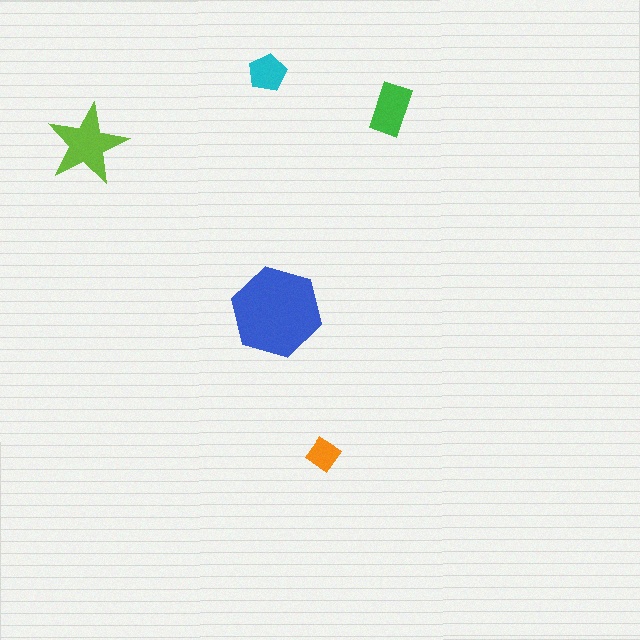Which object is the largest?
The blue hexagon.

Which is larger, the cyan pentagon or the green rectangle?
The green rectangle.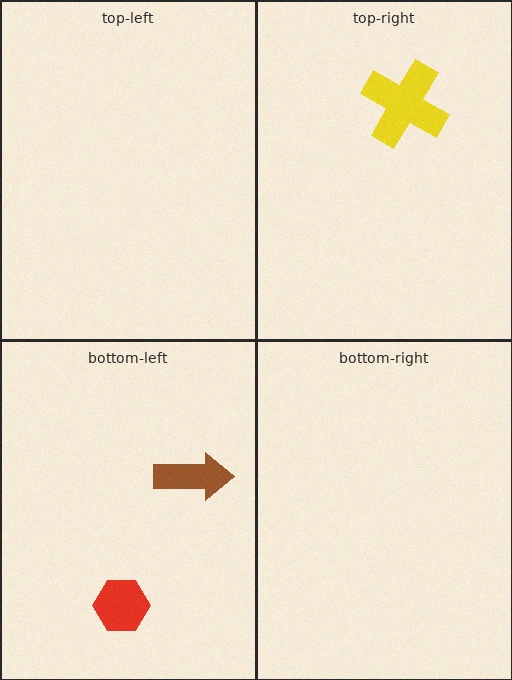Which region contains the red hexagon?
The bottom-left region.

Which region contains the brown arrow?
The bottom-left region.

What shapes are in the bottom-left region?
The brown arrow, the red hexagon.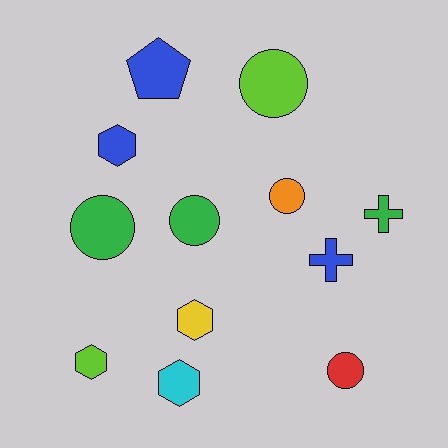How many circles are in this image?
There are 5 circles.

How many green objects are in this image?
There are 3 green objects.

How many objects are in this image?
There are 12 objects.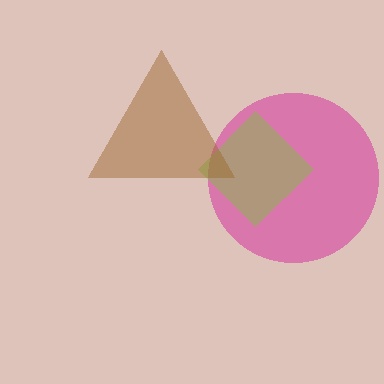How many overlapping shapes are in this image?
There are 3 overlapping shapes in the image.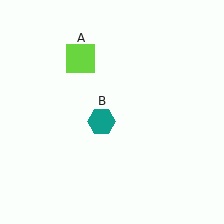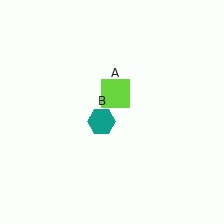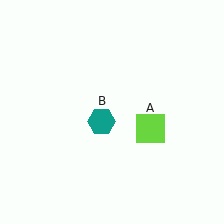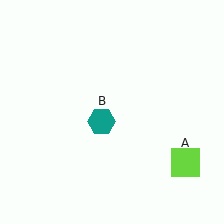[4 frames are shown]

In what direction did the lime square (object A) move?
The lime square (object A) moved down and to the right.